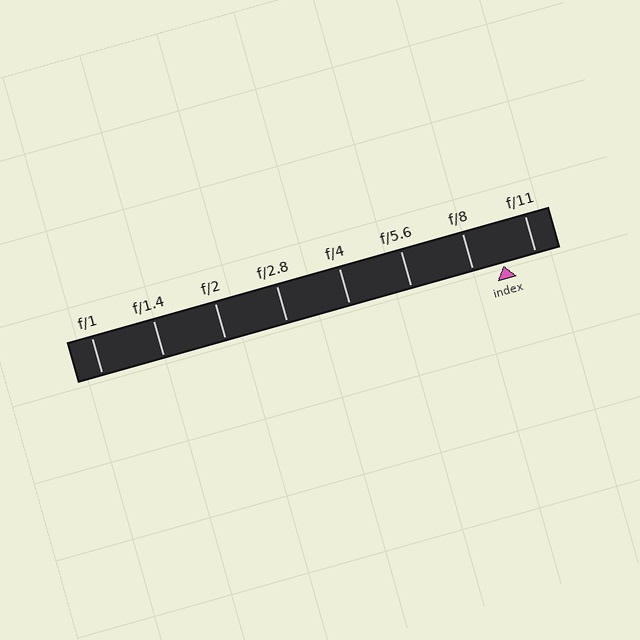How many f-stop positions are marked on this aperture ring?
There are 8 f-stop positions marked.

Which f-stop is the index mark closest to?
The index mark is closest to f/8.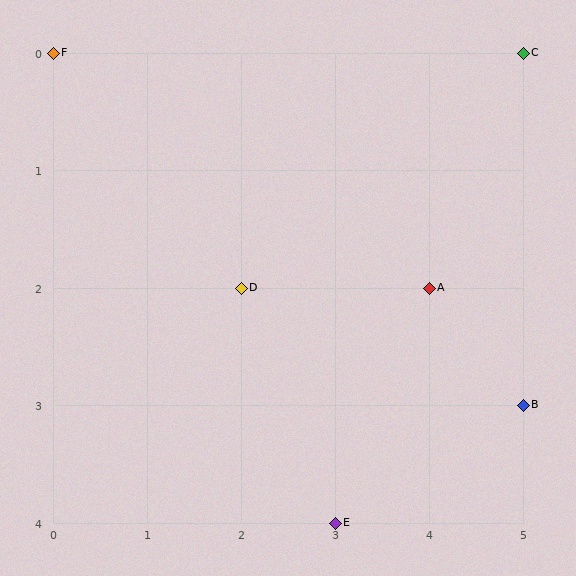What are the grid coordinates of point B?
Point B is at grid coordinates (5, 3).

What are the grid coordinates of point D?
Point D is at grid coordinates (2, 2).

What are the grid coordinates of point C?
Point C is at grid coordinates (5, 0).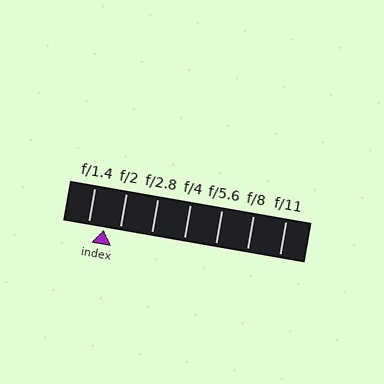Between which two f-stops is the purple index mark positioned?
The index mark is between f/1.4 and f/2.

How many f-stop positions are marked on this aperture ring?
There are 7 f-stop positions marked.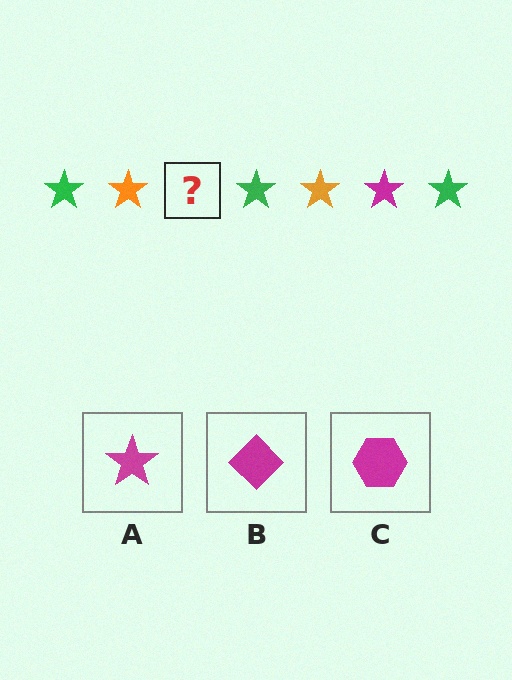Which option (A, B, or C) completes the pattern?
A.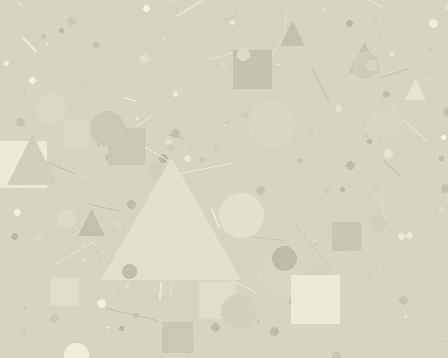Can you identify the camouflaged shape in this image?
The camouflaged shape is a triangle.